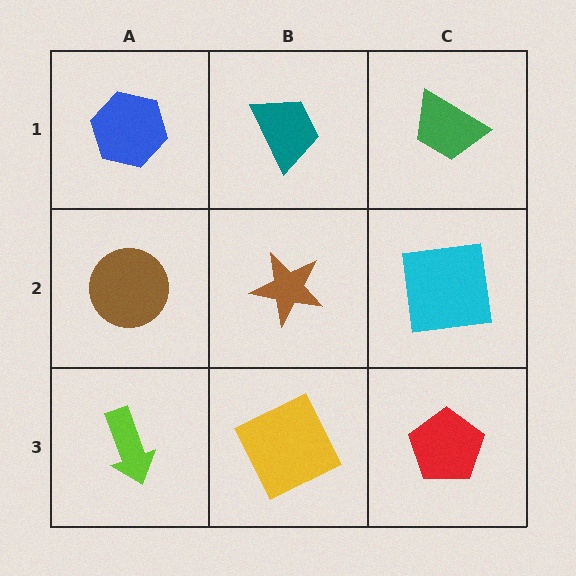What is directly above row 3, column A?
A brown circle.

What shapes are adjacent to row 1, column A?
A brown circle (row 2, column A), a teal trapezoid (row 1, column B).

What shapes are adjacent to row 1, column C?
A cyan square (row 2, column C), a teal trapezoid (row 1, column B).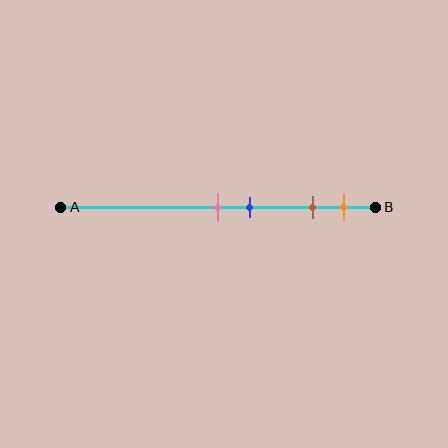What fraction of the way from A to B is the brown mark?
The brown mark is approximately 80% (0.8) of the way from A to B.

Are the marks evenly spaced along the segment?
No, the marks are not evenly spaced.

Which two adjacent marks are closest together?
The pink and blue marks are the closest adjacent pair.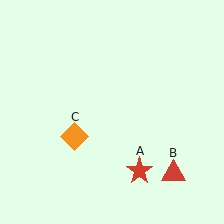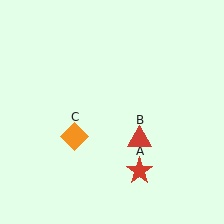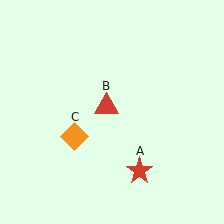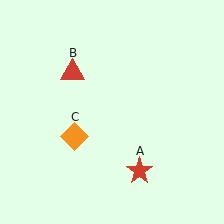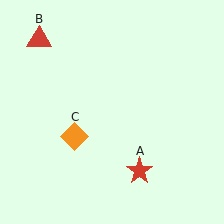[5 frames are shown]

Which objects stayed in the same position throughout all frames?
Red star (object A) and orange diamond (object C) remained stationary.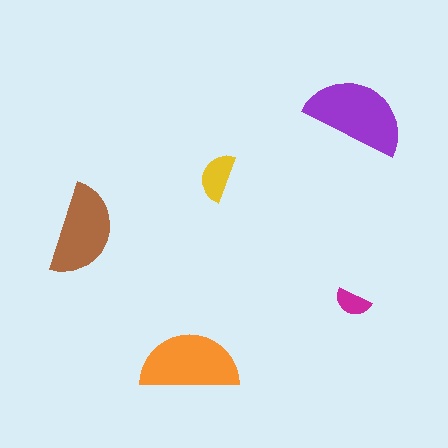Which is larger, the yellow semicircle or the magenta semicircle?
The yellow one.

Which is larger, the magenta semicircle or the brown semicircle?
The brown one.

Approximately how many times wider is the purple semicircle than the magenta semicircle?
About 3 times wider.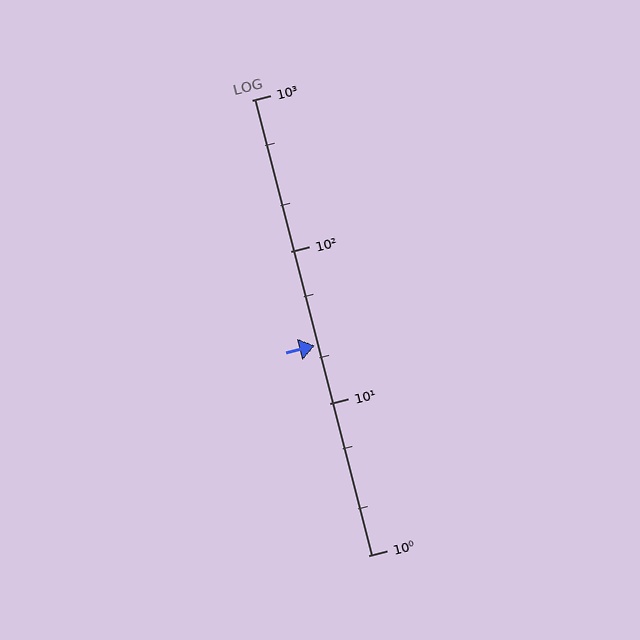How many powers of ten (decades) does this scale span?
The scale spans 3 decades, from 1 to 1000.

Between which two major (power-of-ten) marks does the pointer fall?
The pointer is between 10 and 100.